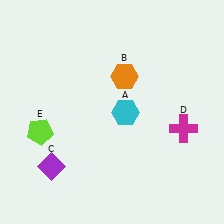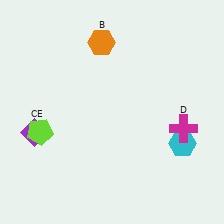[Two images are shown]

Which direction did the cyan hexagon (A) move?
The cyan hexagon (A) moved right.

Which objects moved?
The objects that moved are: the cyan hexagon (A), the orange hexagon (B), the purple diamond (C).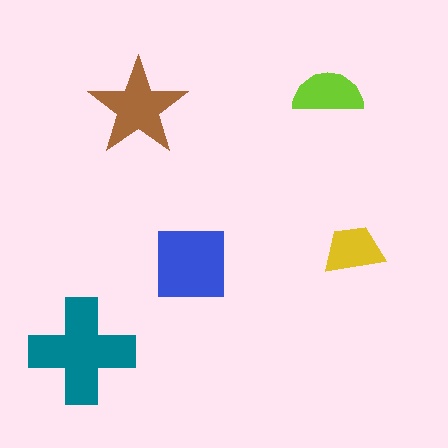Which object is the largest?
The teal cross.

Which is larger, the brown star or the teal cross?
The teal cross.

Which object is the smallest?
The yellow trapezoid.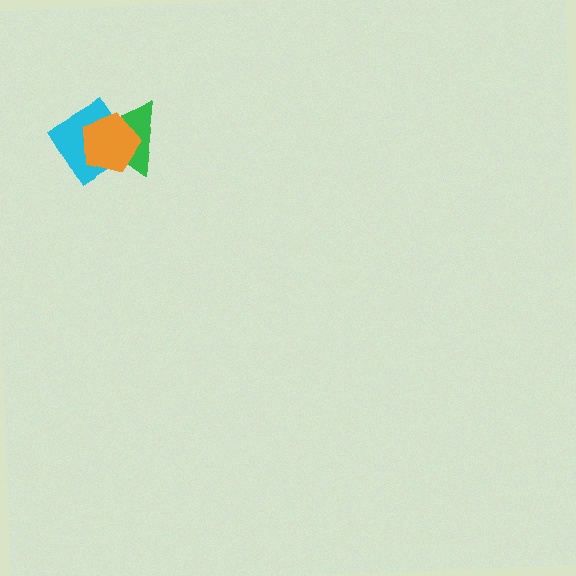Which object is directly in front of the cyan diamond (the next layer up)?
The green triangle is directly in front of the cyan diamond.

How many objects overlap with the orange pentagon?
2 objects overlap with the orange pentagon.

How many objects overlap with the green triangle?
2 objects overlap with the green triangle.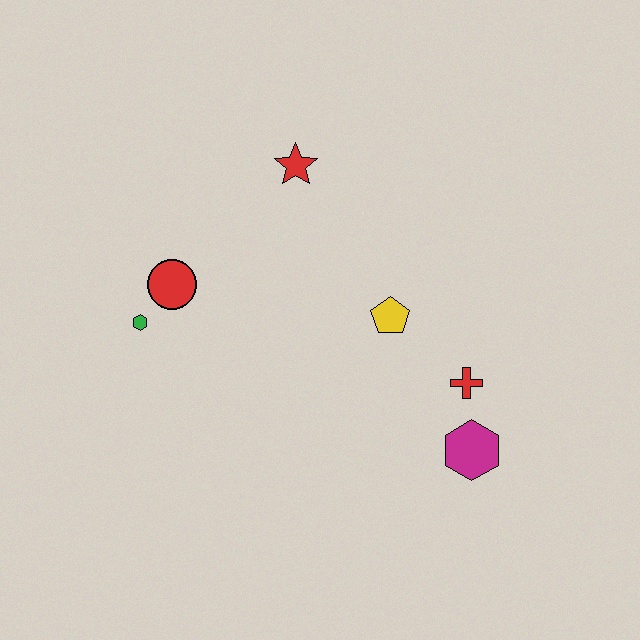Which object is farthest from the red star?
The magenta hexagon is farthest from the red star.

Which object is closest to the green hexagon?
The red circle is closest to the green hexagon.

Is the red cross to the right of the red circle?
Yes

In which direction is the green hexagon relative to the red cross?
The green hexagon is to the left of the red cross.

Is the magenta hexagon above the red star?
No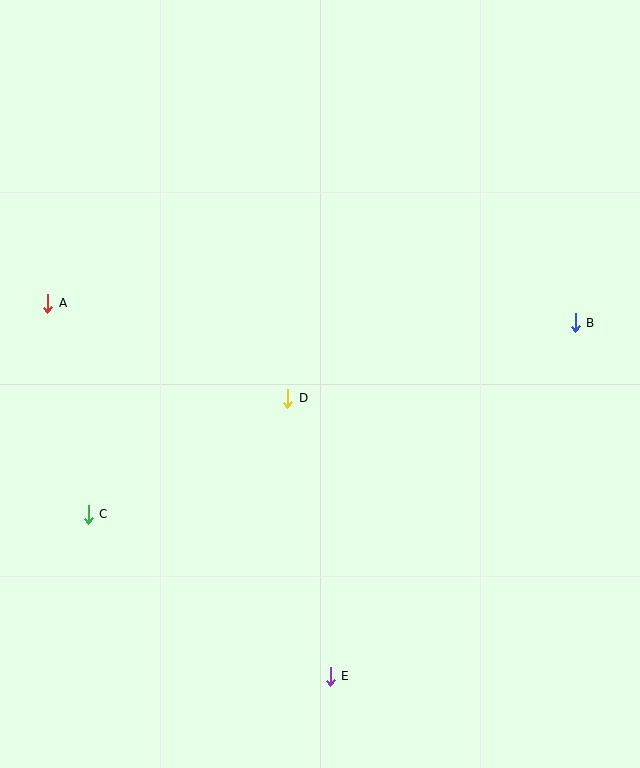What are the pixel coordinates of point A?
Point A is at (48, 303).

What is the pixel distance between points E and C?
The distance between E and C is 291 pixels.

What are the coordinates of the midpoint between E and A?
The midpoint between E and A is at (189, 490).